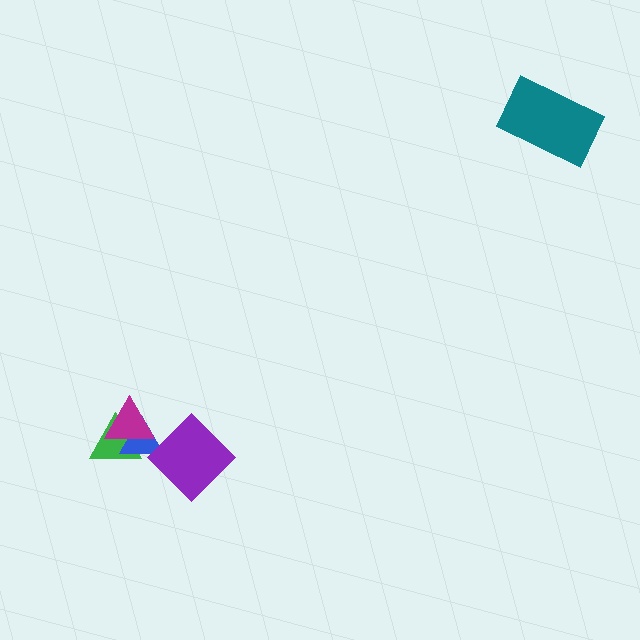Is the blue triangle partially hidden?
Yes, it is partially covered by another shape.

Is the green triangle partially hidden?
Yes, it is partially covered by another shape.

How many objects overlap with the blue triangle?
3 objects overlap with the blue triangle.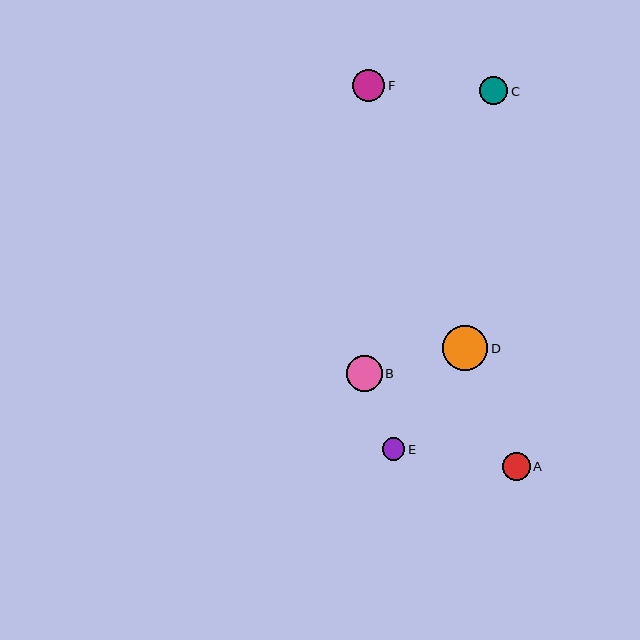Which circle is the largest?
Circle D is the largest with a size of approximately 45 pixels.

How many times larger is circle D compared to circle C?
Circle D is approximately 1.6 times the size of circle C.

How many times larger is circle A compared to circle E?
Circle A is approximately 1.2 times the size of circle E.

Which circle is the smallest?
Circle E is the smallest with a size of approximately 23 pixels.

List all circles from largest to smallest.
From largest to smallest: D, B, F, C, A, E.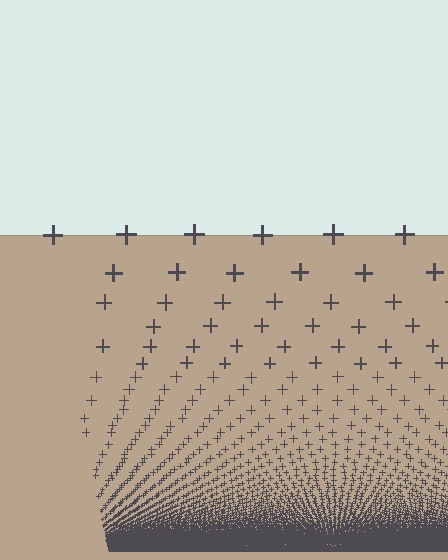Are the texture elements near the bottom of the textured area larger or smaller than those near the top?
Smaller. The gradient is inverted — elements near the bottom are smaller and denser.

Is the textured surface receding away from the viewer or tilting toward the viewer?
The surface appears to tilt toward the viewer. Texture elements get larger and sparser toward the top.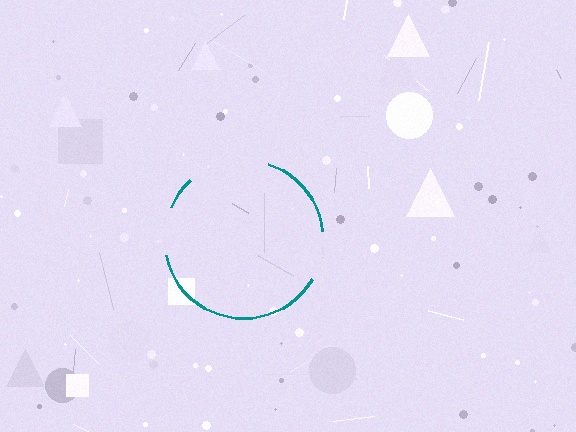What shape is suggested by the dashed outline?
The dashed outline suggests a circle.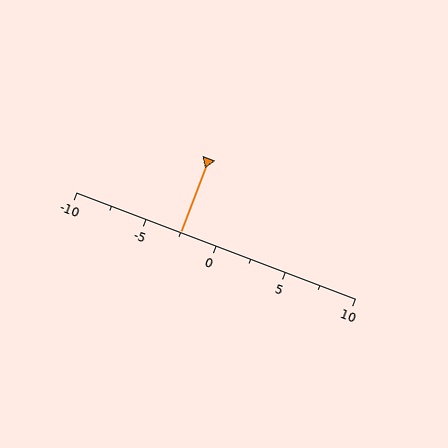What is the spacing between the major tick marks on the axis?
The major ticks are spaced 5 apart.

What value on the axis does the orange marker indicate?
The marker indicates approximately -2.5.